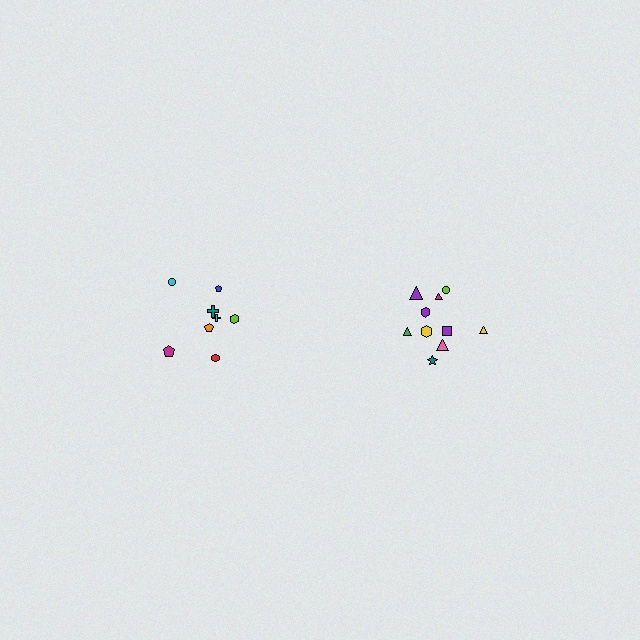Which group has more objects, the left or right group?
The right group.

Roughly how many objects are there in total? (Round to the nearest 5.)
Roughly 20 objects in total.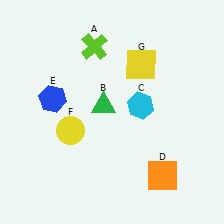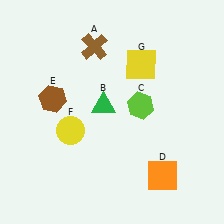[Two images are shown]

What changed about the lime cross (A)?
In Image 1, A is lime. In Image 2, it changed to brown.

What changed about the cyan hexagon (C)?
In Image 1, C is cyan. In Image 2, it changed to lime.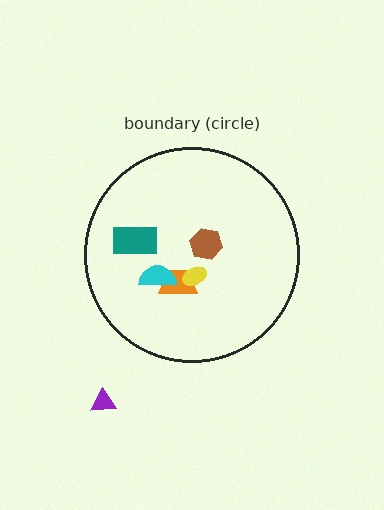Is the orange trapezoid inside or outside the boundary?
Inside.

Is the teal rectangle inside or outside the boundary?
Inside.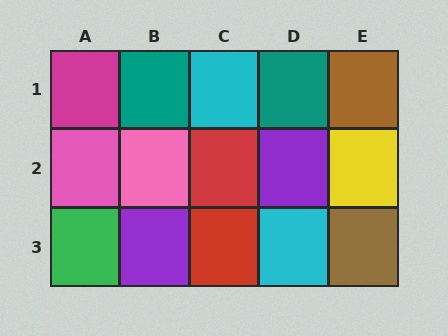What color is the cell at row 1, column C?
Cyan.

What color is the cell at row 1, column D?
Teal.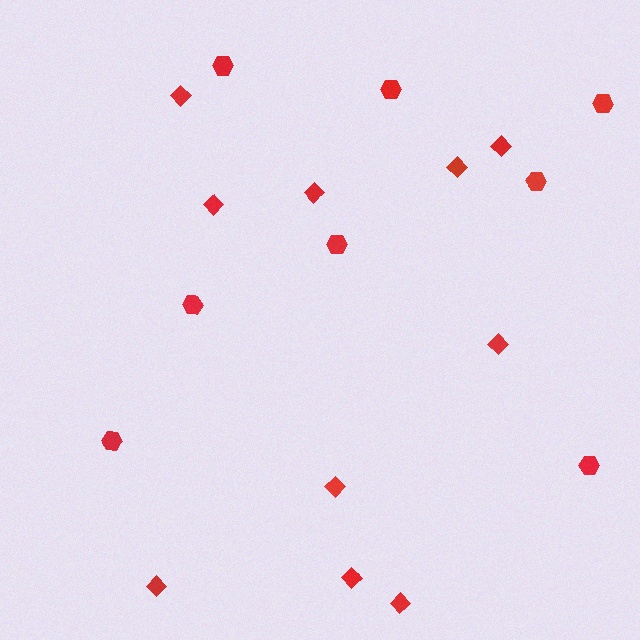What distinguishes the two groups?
There are 2 groups: one group of diamonds (10) and one group of hexagons (8).